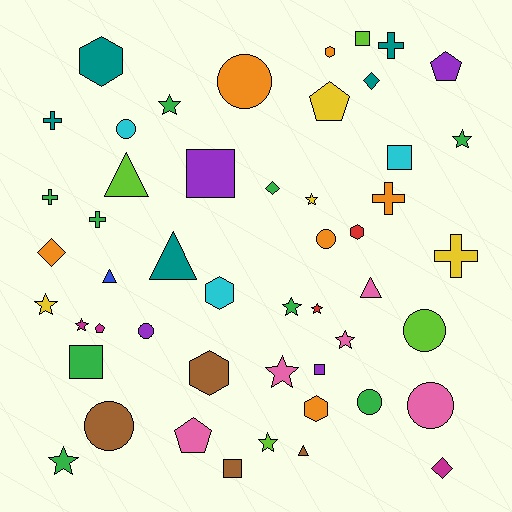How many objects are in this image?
There are 50 objects.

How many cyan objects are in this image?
There are 3 cyan objects.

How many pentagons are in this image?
There are 4 pentagons.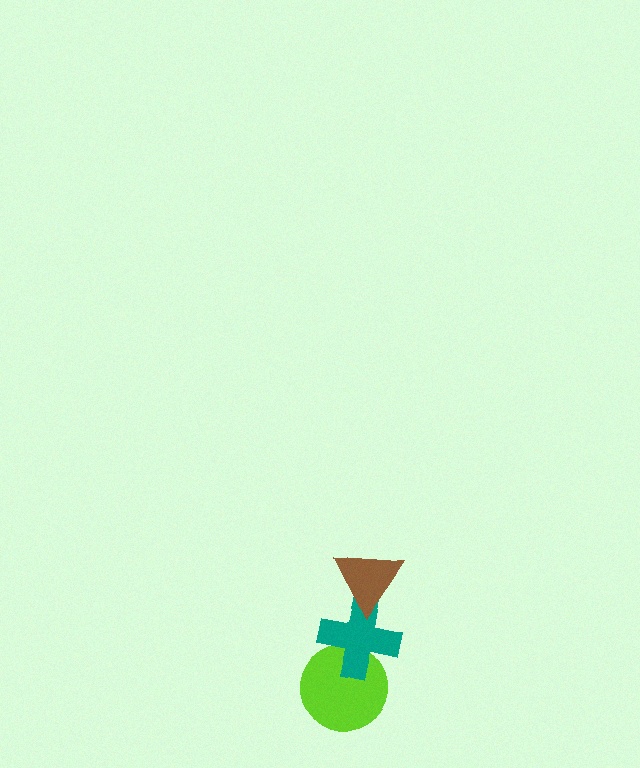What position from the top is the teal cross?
The teal cross is 2nd from the top.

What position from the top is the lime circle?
The lime circle is 3rd from the top.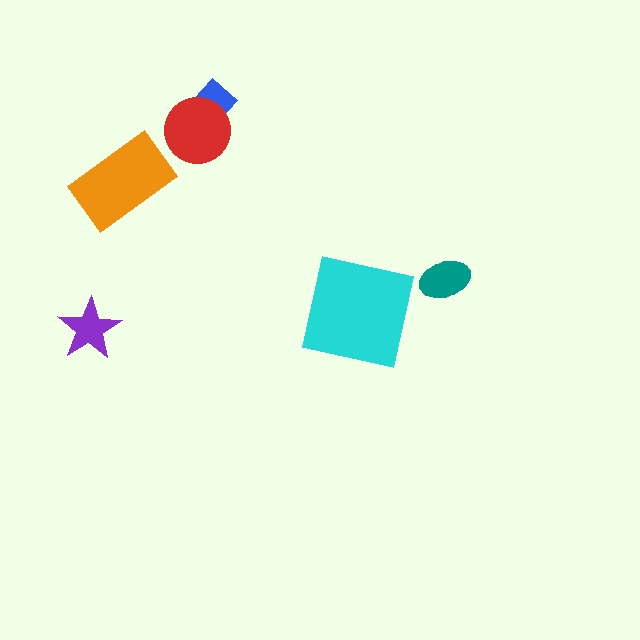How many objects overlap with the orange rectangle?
0 objects overlap with the orange rectangle.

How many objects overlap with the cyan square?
0 objects overlap with the cyan square.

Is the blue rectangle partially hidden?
Yes, it is partially covered by another shape.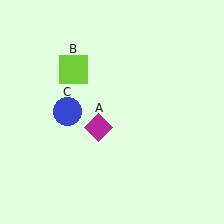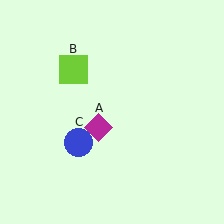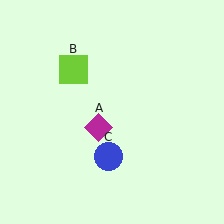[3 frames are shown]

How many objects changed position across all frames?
1 object changed position: blue circle (object C).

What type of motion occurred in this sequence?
The blue circle (object C) rotated counterclockwise around the center of the scene.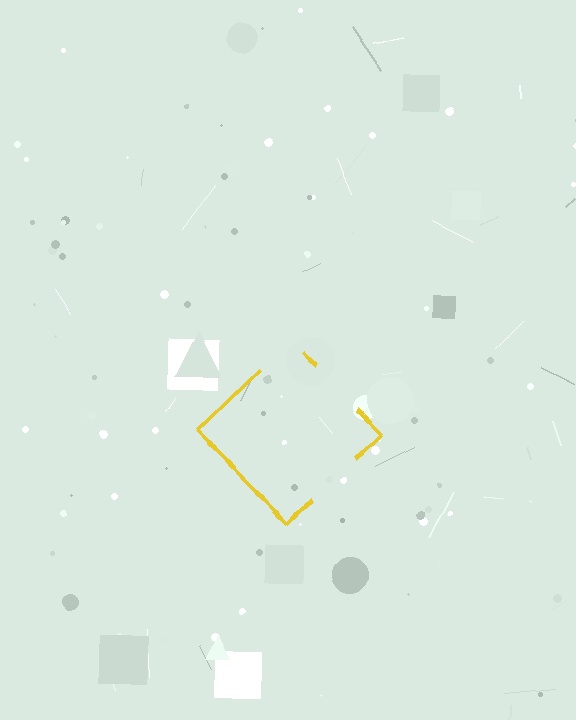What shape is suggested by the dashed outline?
The dashed outline suggests a diamond.